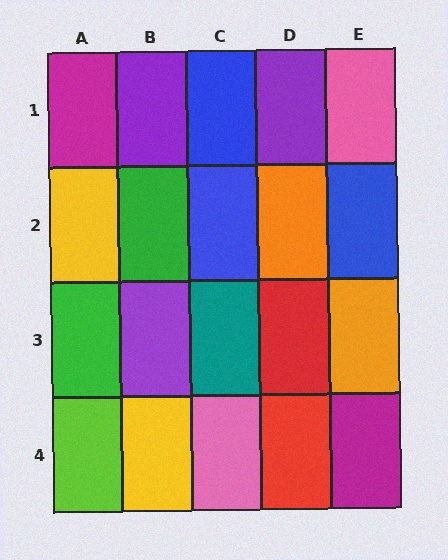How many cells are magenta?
2 cells are magenta.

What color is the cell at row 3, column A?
Green.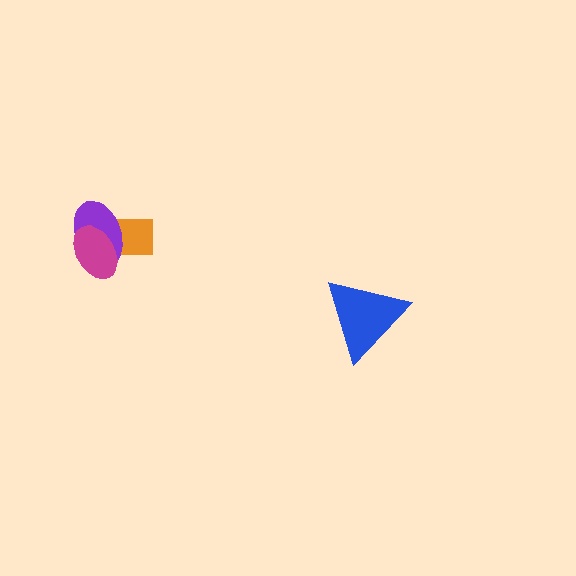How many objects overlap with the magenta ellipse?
2 objects overlap with the magenta ellipse.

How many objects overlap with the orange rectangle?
2 objects overlap with the orange rectangle.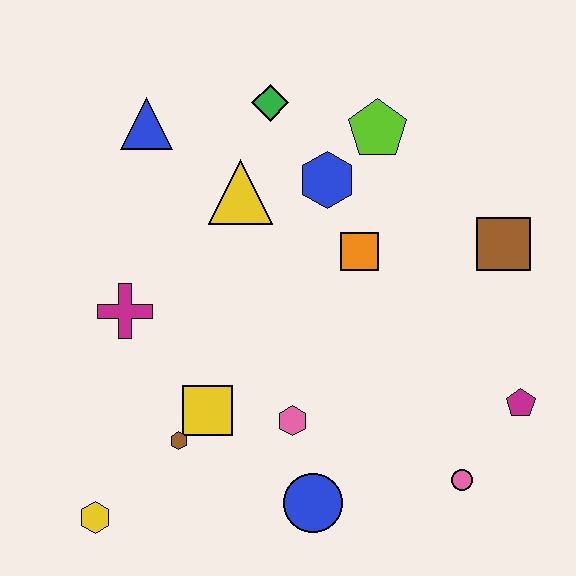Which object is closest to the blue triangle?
The yellow triangle is closest to the blue triangle.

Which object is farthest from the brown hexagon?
The brown square is farthest from the brown hexagon.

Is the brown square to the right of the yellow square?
Yes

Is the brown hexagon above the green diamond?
No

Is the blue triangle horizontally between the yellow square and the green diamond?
No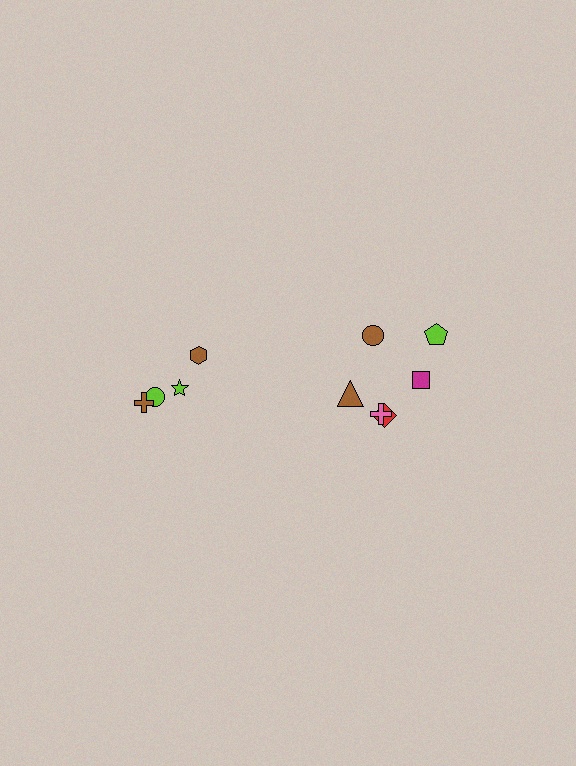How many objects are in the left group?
There are 4 objects.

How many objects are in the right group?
There are 6 objects.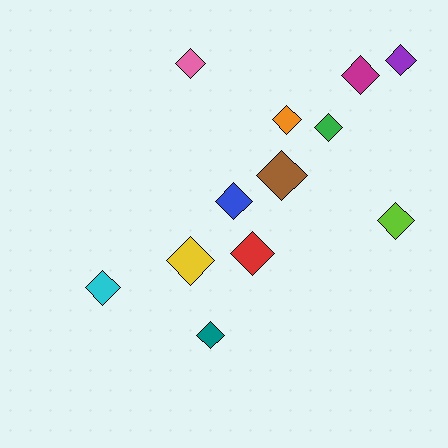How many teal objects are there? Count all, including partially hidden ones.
There is 1 teal object.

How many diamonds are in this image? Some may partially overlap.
There are 12 diamonds.